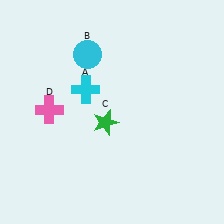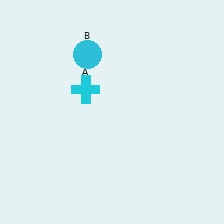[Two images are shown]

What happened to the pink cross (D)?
The pink cross (D) was removed in Image 2. It was in the top-left area of Image 1.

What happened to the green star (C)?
The green star (C) was removed in Image 2. It was in the bottom-left area of Image 1.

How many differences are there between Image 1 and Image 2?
There are 2 differences between the two images.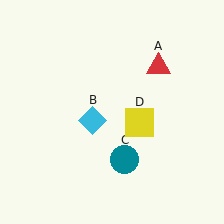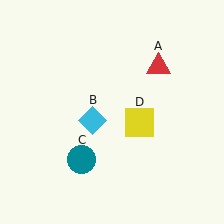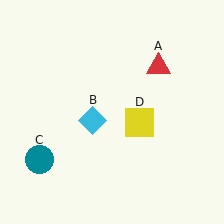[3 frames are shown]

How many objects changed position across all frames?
1 object changed position: teal circle (object C).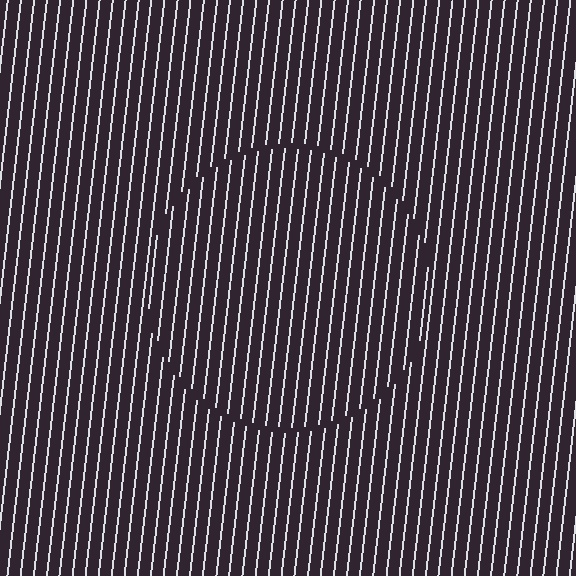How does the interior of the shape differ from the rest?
The interior of the shape contains the same grating, shifted by half a period — the contour is defined by the phase discontinuity where line-ends from the inner and outer gratings abut.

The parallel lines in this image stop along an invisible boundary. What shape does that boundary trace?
An illusory circle. The interior of the shape contains the same grating, shifted by half a period — the contour is defined by the phase discontinuity where line-ends from the inner and outer gratings abut.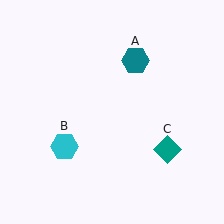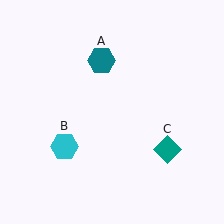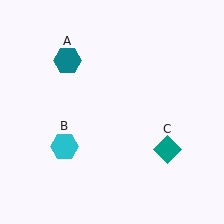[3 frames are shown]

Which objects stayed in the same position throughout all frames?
Cyan hexagon (object B) and teal diamond (object C) remained stationary.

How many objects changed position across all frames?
1 object changed position: teal hexagon (object A).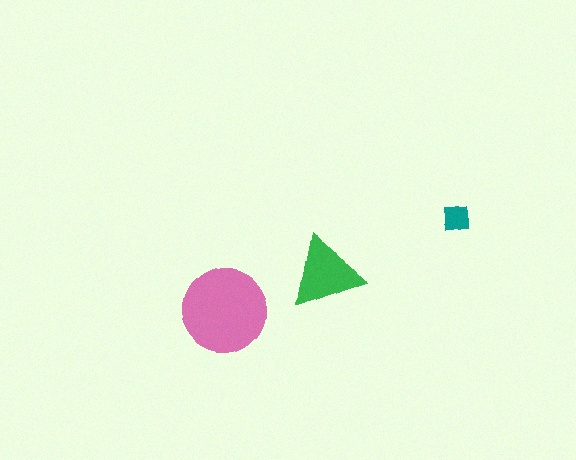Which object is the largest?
The pink circle.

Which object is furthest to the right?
The teal square is rightmost.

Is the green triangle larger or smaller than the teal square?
Larger.